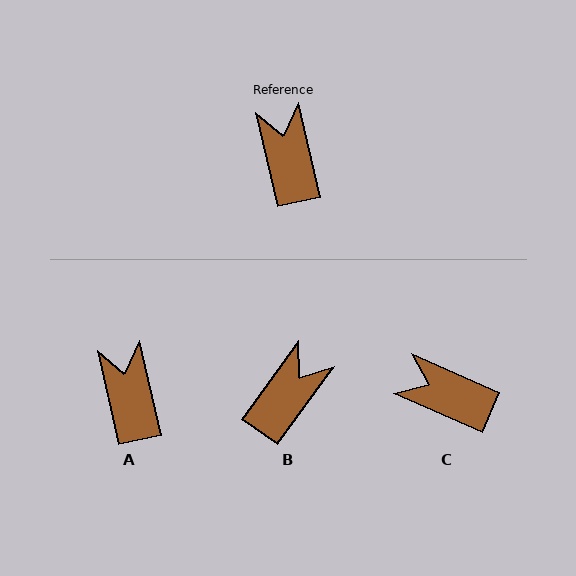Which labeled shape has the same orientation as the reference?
A.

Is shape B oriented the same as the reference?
No, it is off by about 49 degrees.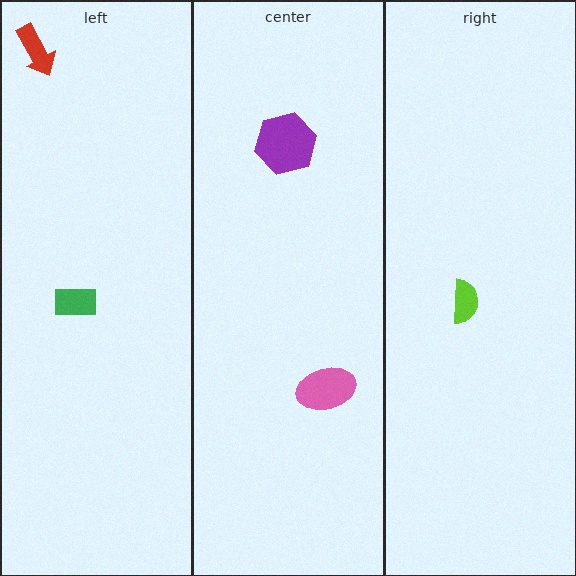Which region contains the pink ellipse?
The center region.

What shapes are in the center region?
The pink ellipse, the purple hexagon.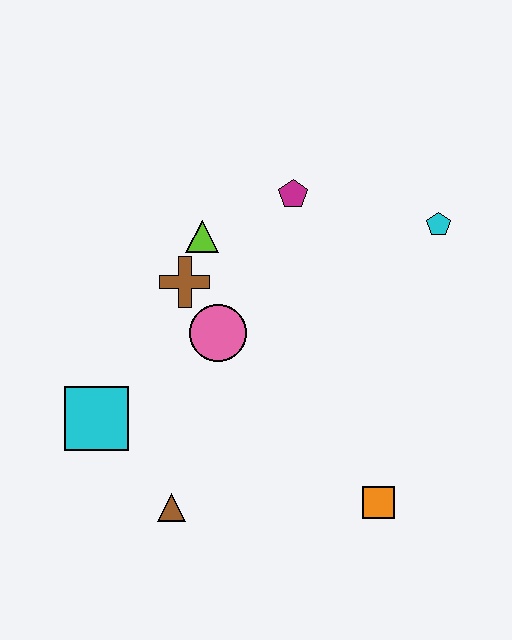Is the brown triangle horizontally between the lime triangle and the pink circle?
No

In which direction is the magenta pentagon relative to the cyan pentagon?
The magenta pentagon is to the left of the cyan pentagon.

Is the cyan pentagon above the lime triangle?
Yes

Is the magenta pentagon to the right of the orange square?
No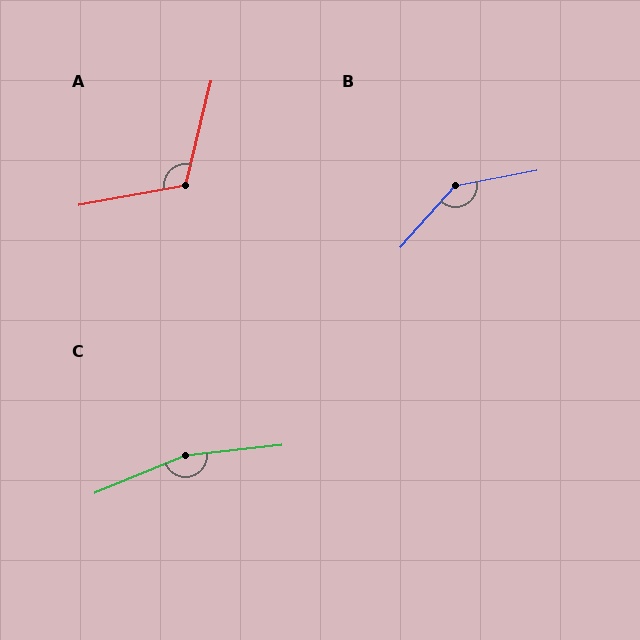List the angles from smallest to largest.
A (114°), B (142°), C (164°).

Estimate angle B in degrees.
Approximately 142 degrees.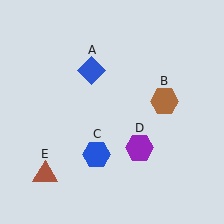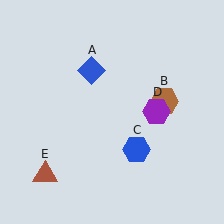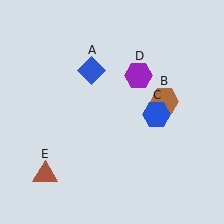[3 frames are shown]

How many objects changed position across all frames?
2 objects changed position: blue hexagon (object C), purple hexagon (object D).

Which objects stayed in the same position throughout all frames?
Blue diamond (object A) and brown hexagon (object B) and brown triangle (object E) remained stationary.